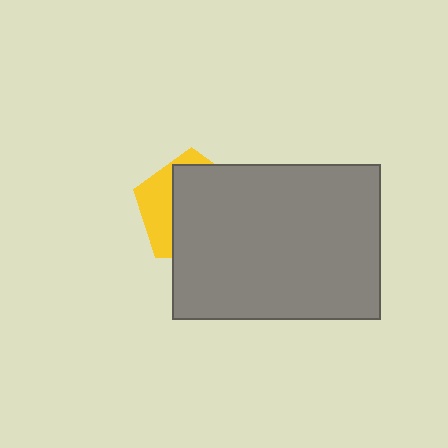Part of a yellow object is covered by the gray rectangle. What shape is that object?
It is a pentagon.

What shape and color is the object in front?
The object in front is a gray rectangle.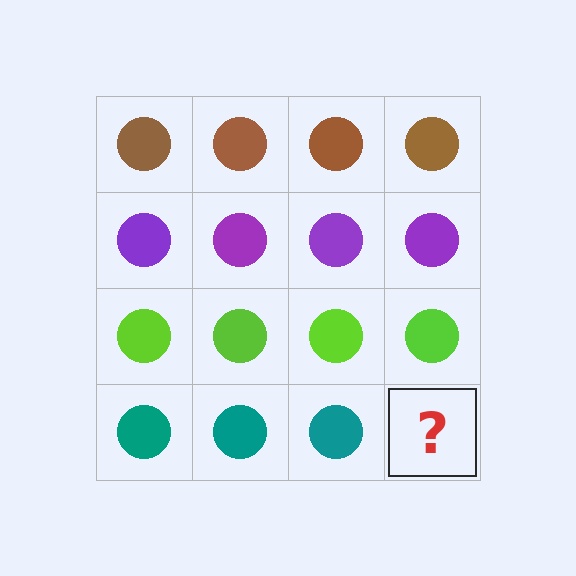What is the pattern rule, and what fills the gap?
The rule is that each row has a consistent color. The gap should be filled with a teal circle.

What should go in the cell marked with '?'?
The missing cell should contain a teal circle.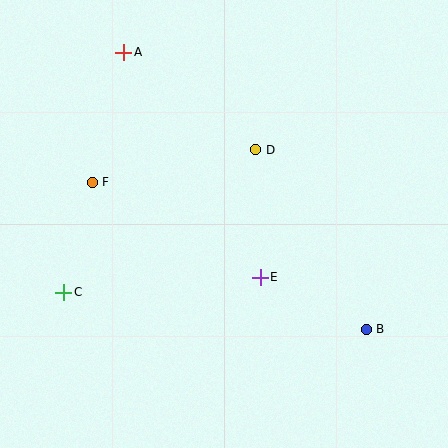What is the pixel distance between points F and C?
The distance between F and C is 113 pixels.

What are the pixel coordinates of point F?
Point F is at (92, 182).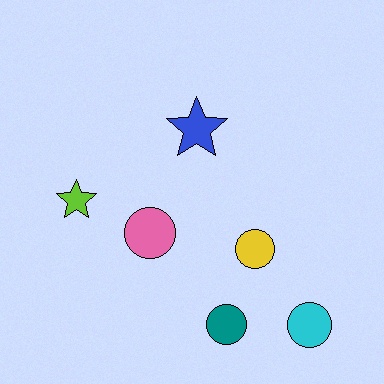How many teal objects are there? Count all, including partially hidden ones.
There is 1 teal object.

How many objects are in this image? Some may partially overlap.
There are 6 objects.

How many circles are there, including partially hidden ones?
There are 4 circles.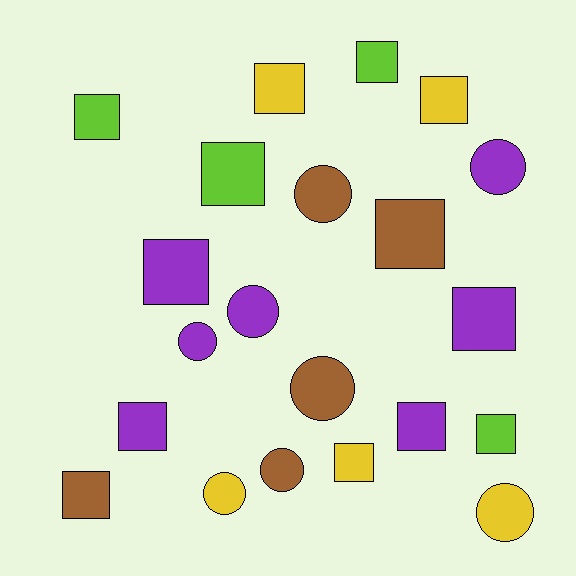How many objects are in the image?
There are 21 objects.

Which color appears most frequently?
Purple, with 7 objects.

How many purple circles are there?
There are 3 purple circles.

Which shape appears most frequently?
Square, with 13 objects.